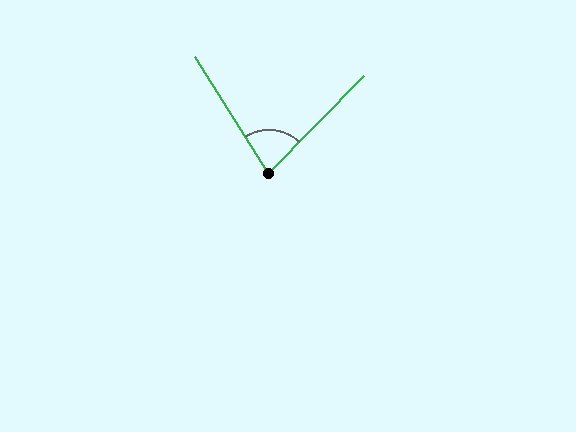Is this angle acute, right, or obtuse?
It is acute.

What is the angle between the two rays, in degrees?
Approximately 77 degrees.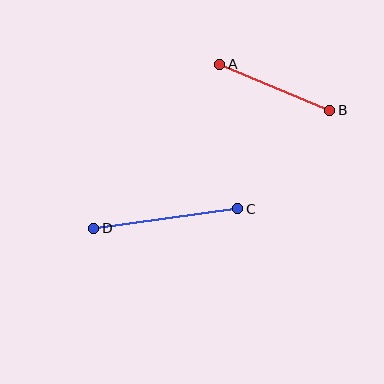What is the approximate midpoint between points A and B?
The midpoint is at approximately (275, 87) pixels.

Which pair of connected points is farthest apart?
Points C and D are farthest apart.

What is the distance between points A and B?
The distance is approximately 119 pixels.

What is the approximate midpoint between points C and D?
The midpoint is at approximately (166, 218) pixels.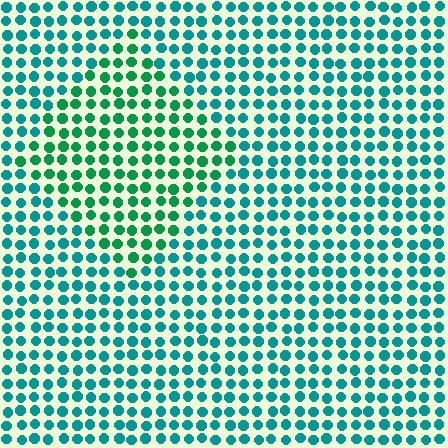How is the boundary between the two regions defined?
The boundary is defined purely by a slight shift in hue (about 32 degrees). Spacing, size, and orientation are identical on both sides.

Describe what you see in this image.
The image is filled with small teal elements in a uniform arrangement. A diamond-shaped region is visible where the elements are tinted to a slightly different hue, forming a subtle color boundary.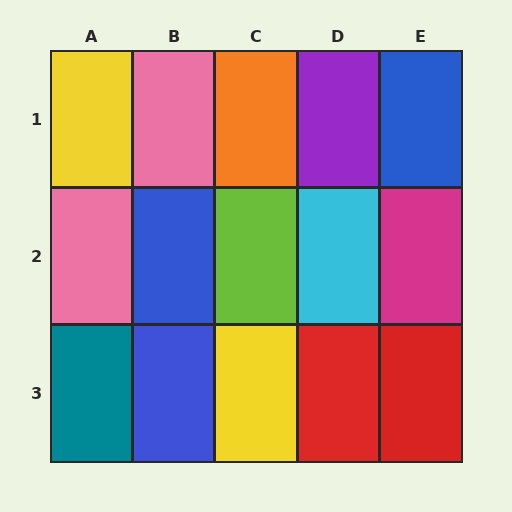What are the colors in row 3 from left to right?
Teal, blue, yellow, red, red.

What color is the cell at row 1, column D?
Purple.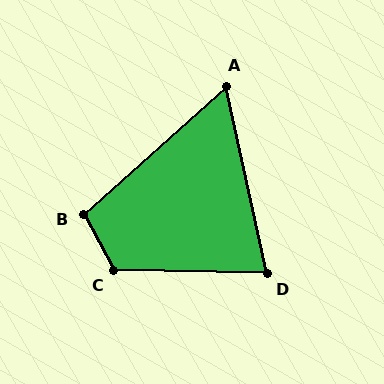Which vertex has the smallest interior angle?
A, at approximately 60 degrees.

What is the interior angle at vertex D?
Approximately 76 degrees (acute).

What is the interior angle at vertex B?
Approximately 104 degrees (obtuse).